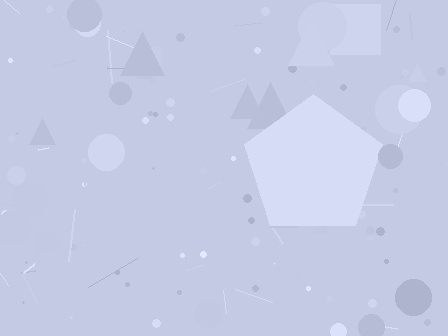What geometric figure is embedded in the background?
A pentagon is embedded in the background.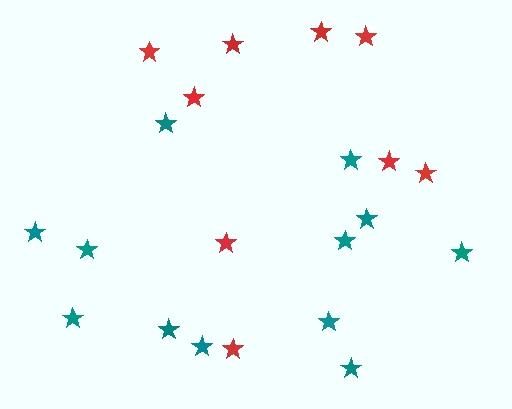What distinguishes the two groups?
There are 2 groups: one group of teal stars (12) and one group of red stars (9).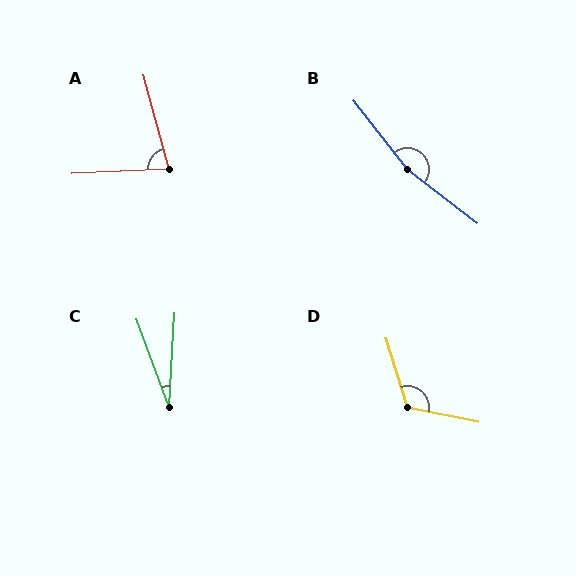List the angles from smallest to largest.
C (23°), A (78°), D (119°), B (166°).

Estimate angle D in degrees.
Approximately 119 degrees.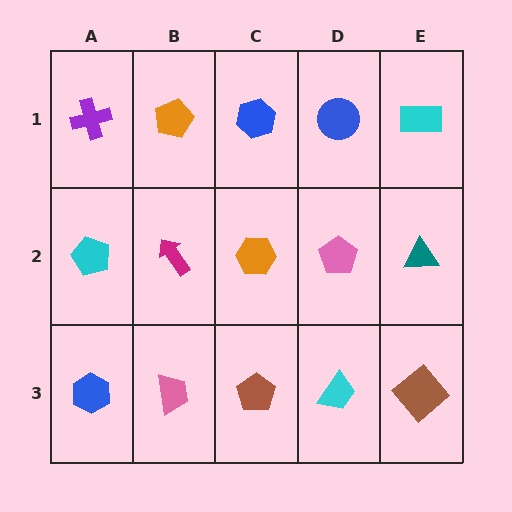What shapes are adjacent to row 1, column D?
A pink pentagon (row 2, column D), a blue hexagon (row 1, column C), a cyan rectangle (row 1, column E).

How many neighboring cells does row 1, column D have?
3.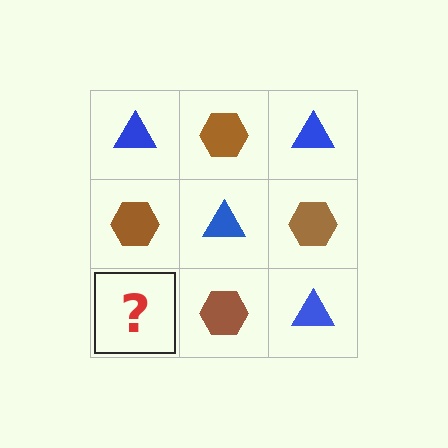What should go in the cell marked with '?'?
The missing cell should contain a blue triangle.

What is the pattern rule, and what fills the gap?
The rule is that it alternates blue triangle and brown hexagon in a checkerboard pattern. The gap should be filled with a blue triangle.